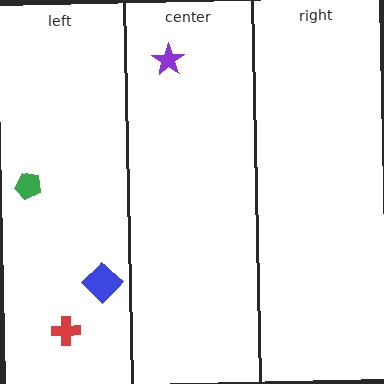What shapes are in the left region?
The blue diamond, the green pentagon, the red cross.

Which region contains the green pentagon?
The left region.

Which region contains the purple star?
The center region.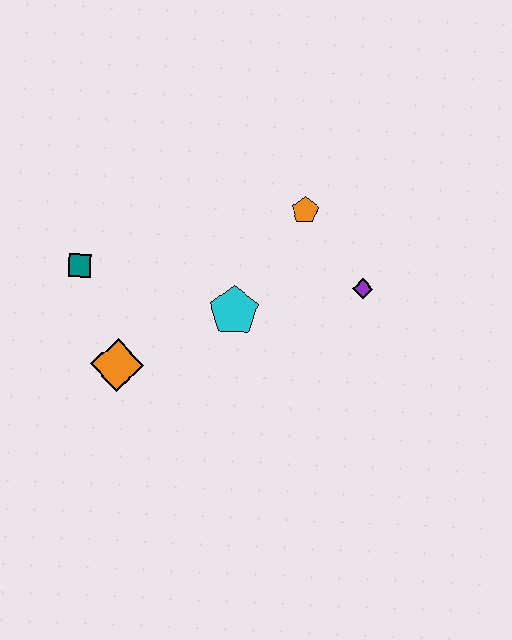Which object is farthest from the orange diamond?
The purple diamond is farthest from the orange diamond.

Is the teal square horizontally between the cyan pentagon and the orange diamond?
No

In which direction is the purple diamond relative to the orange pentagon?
The purple diamond is below the orange pentagon.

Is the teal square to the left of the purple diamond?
Yes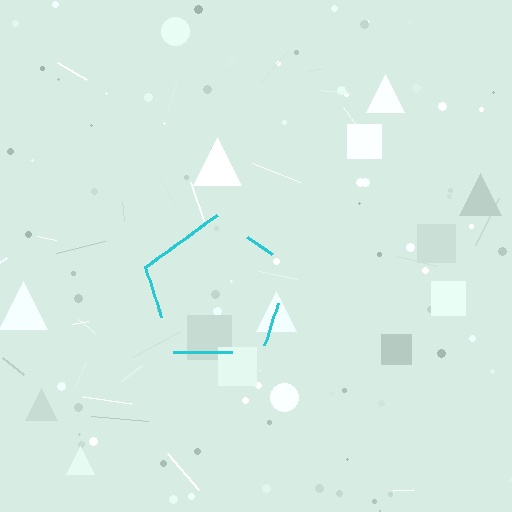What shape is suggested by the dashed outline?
The dashed outline suggests a pentagon.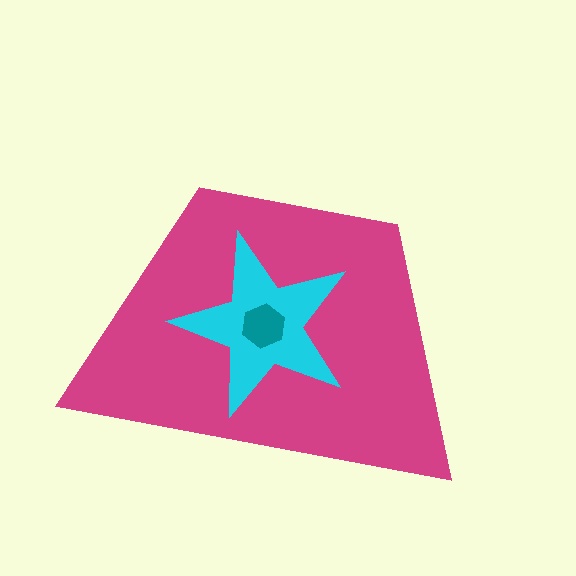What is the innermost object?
The teal hexagon.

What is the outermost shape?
The magenta trapezoid.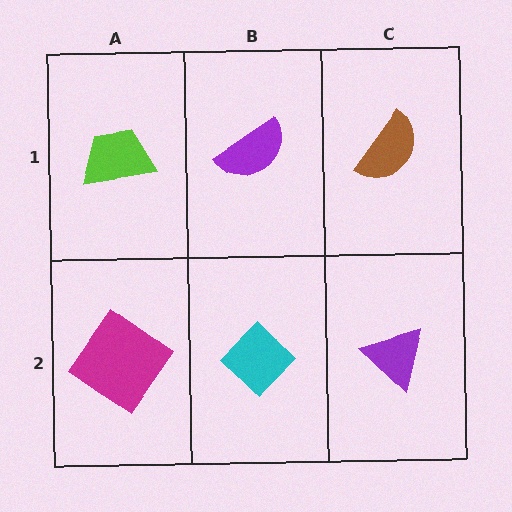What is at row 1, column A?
A lime trapezoid.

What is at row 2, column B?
A cyan diamond.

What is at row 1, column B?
A purple semicircle.